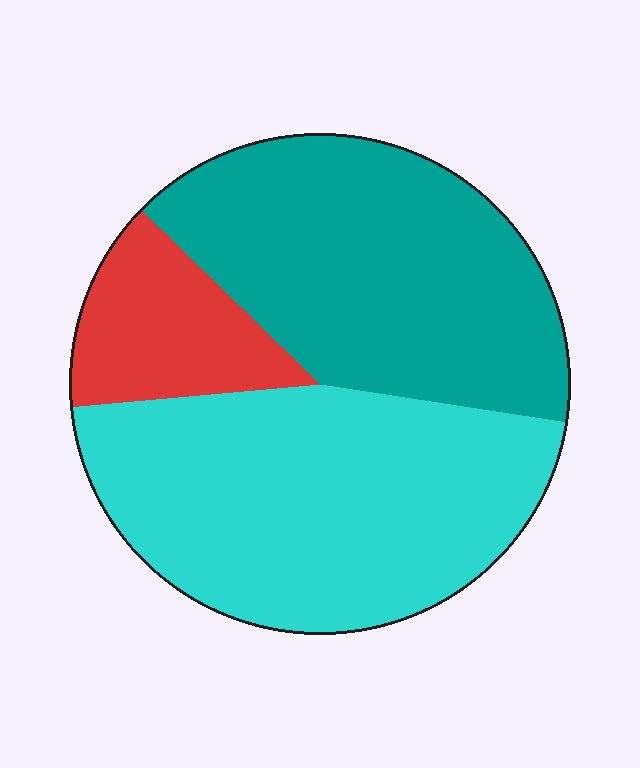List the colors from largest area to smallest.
From largest to smallest: cyan, teal, red.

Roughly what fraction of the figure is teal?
Teal covers roughly 40% of the figure.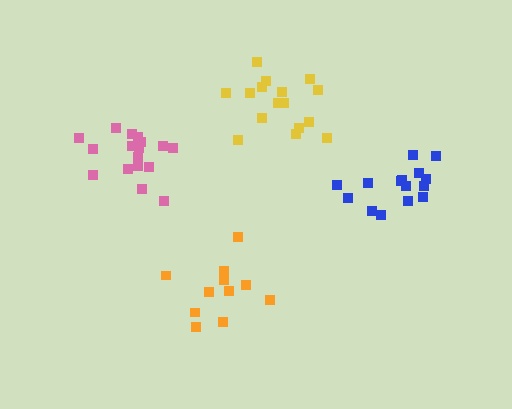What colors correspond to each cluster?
The clusters are colored: pink, orange, blue, yellow.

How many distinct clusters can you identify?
There are 4 distinct clusters.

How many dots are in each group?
Group 1: 17 dots, Group 2: 11 dots, Group 3: 15 dots, Group 4: 16 dots (59 total).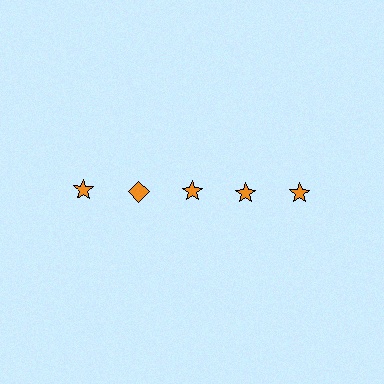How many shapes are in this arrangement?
There are 5 shapes arranged in a grid pattern.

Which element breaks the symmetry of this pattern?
The orange diamond in the top row, second from left column breaks the symmetry. All other shapes are orange stars.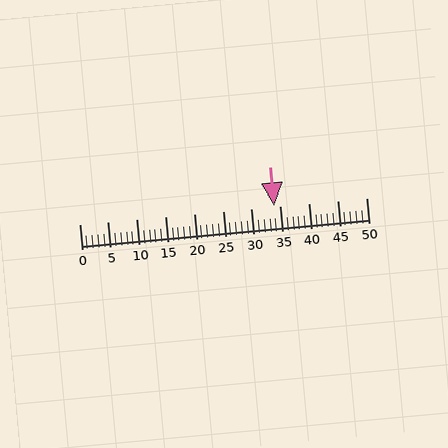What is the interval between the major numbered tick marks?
The major tick marks are spaced 5 units apart.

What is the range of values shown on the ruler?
The ruler shows values from 0 to 50.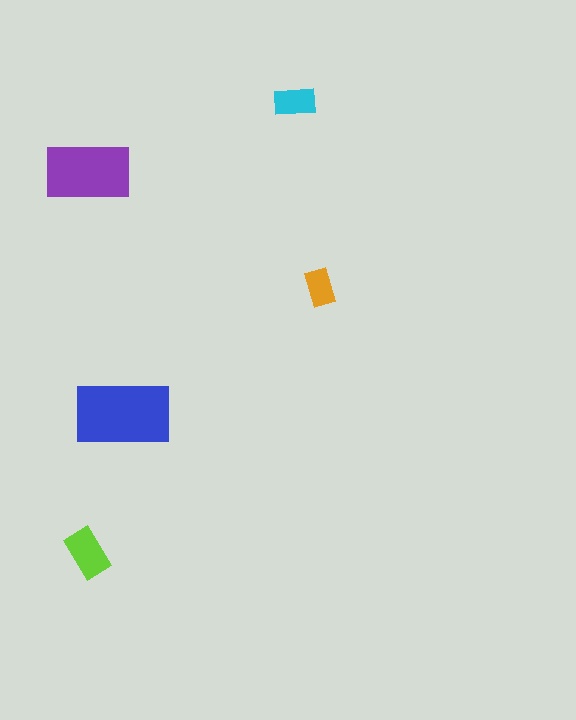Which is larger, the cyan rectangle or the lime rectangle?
The lime one.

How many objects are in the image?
There are 5 objects in the image.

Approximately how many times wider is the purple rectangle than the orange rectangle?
About 2.5 times wider.